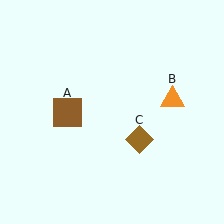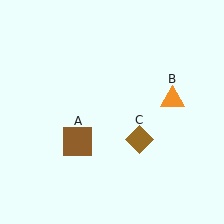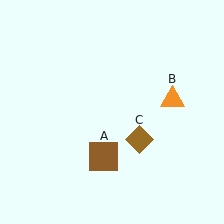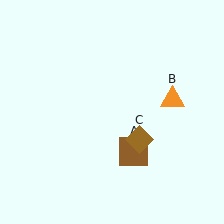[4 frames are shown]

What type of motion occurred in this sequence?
The brown square (object A) rotated counterclockwise around the center of the scene.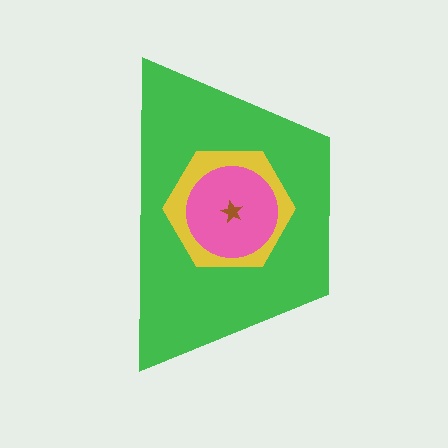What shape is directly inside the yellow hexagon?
The pink circle.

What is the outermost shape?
The green trapezoid.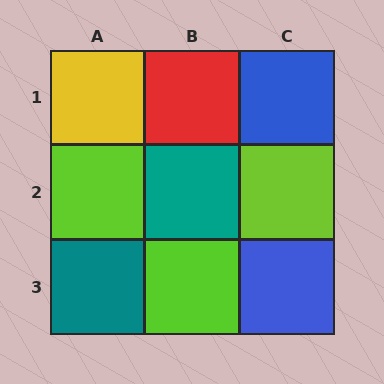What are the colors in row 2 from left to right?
Lime, teal, lime.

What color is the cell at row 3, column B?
Lime.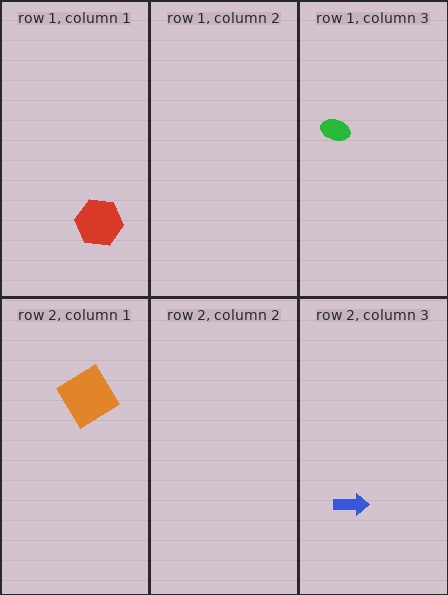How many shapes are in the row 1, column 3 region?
1.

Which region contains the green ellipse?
The row 1, column 3 region.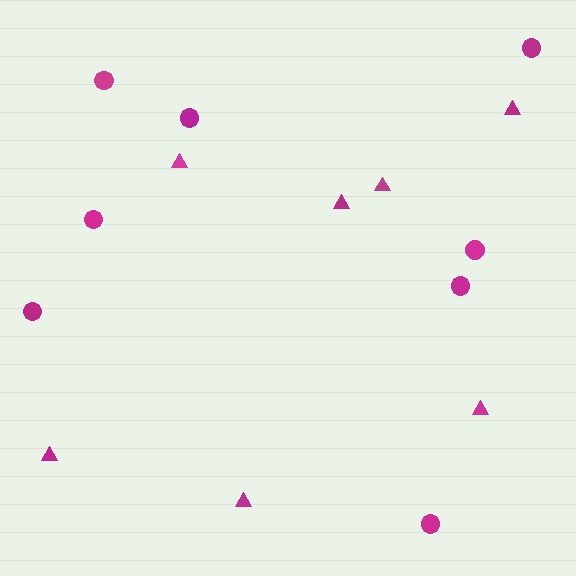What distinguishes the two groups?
There are 2 groups: one group of circles (8) and one group of triangles (7).